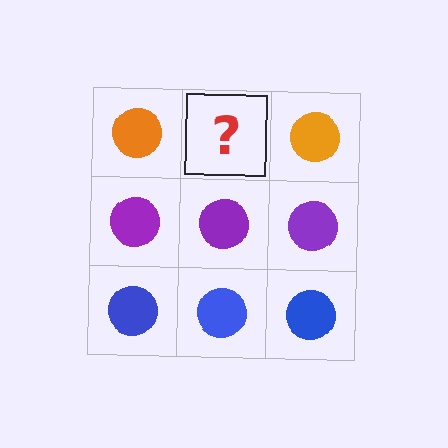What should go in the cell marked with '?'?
The missing cell should contain an orange circle.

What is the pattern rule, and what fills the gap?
The rule is that each row has a consistent color. The gap should be filled with an orange circle.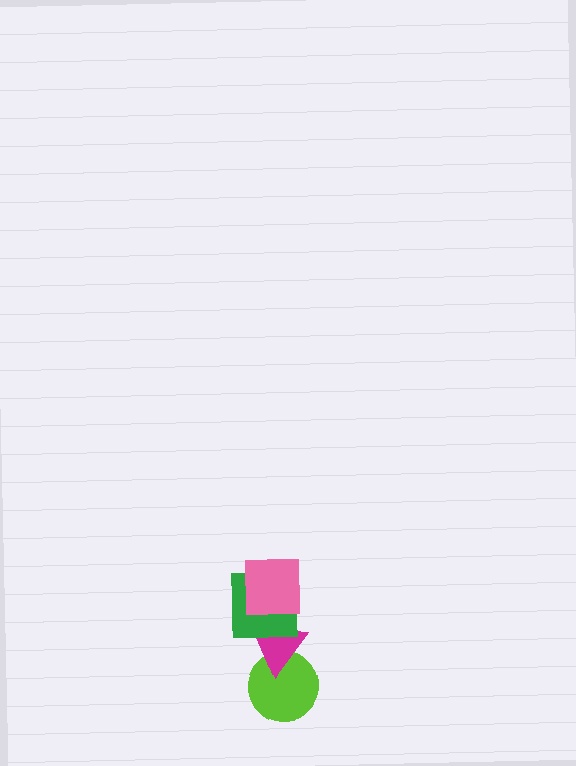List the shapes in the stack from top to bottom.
From top to bottom: the pink square, the green square, the magenta triangle, the lime circle.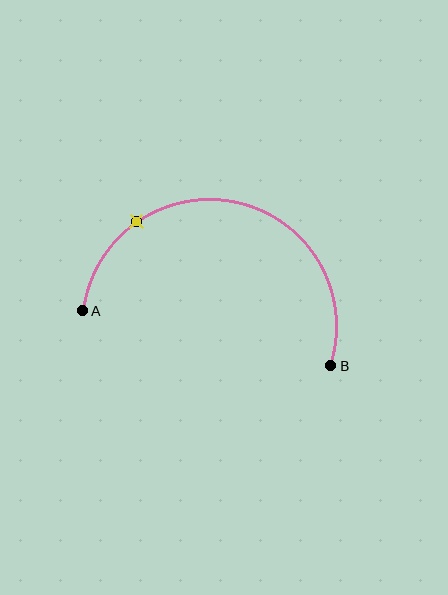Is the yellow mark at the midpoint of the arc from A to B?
No. The yellow mark lies on the arc but is closer to endpoint A. The arc midpoint would be at the point on the curve equidistant along the arc from both A and B.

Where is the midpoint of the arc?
The arc midpoint is the point on the curve farthest from the straight line joining A and B. It sits above that line.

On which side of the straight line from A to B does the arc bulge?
The arc bulges above the straight line connecting A and B.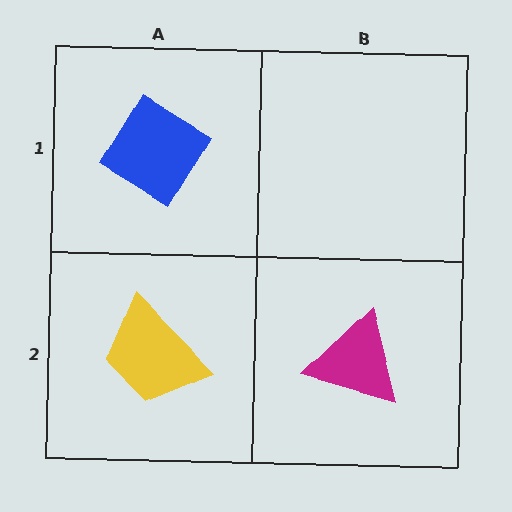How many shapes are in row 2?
2 shapes.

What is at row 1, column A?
A blue diamond.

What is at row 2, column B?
A magenta triangle.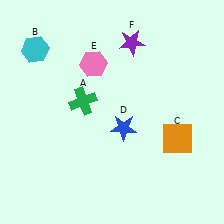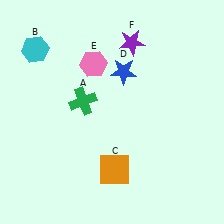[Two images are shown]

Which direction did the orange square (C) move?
The orange square (C) moved left.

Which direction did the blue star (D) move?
The blue star (D) moved up.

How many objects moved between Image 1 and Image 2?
2 objects moved between the two images.